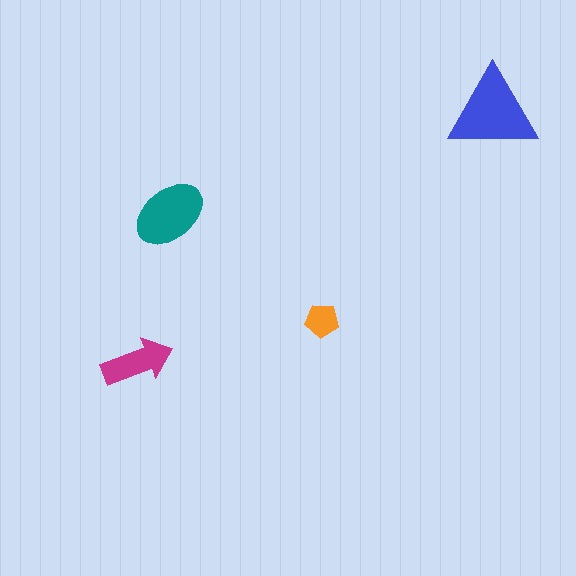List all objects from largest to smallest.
The blue triangle, the teal ellipse, the magenta arrow, the orange pentagon.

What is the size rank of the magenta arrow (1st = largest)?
3rd.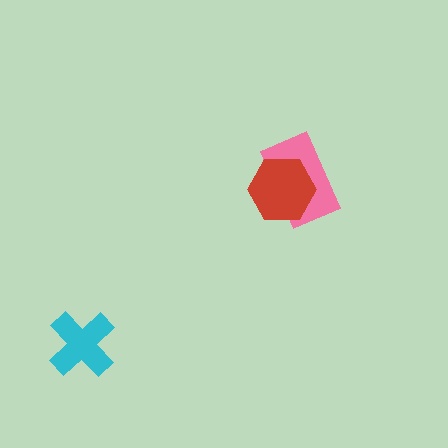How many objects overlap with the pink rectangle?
1 object overlaps with the pink rectangle.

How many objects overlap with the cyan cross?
0 objects overlap with the cyan cross.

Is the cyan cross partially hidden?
No, no other shape covers it.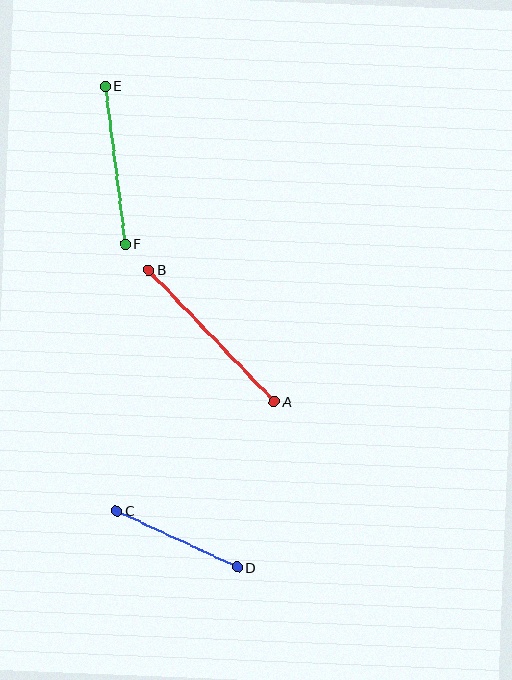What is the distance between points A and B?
The distance is approximately 182 pixels.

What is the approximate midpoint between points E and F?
The midpoint is at approximately (115, 165) pixels.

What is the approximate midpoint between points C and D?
The midpoint is at approximately (177, 539) pixels.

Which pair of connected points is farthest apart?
Points A and B are farthest apart.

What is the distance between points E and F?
The distance is approximately 159 pixels.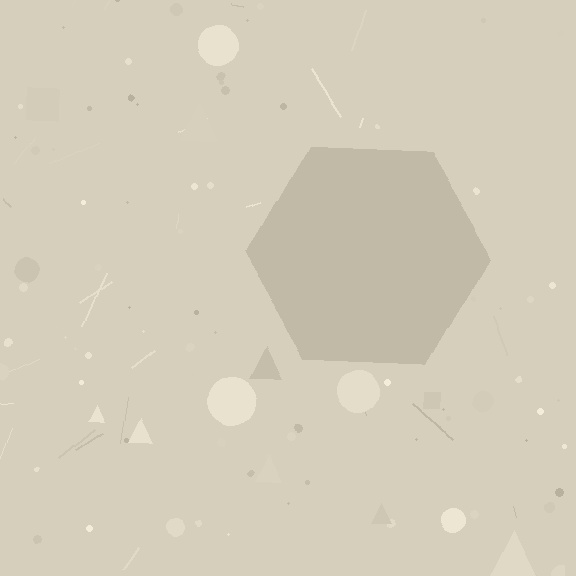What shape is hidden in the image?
A hexagon is hidden in the image.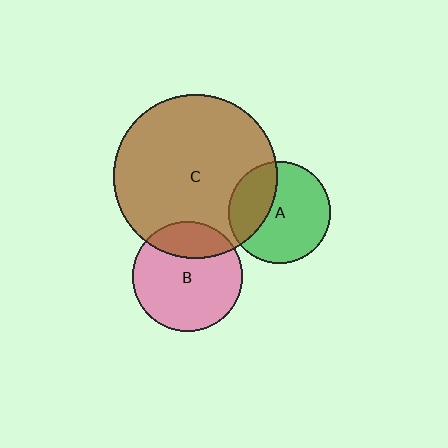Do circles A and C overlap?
Yes.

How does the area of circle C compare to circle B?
Approximately 2.2 times.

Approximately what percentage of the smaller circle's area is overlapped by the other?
Approximately 30%.